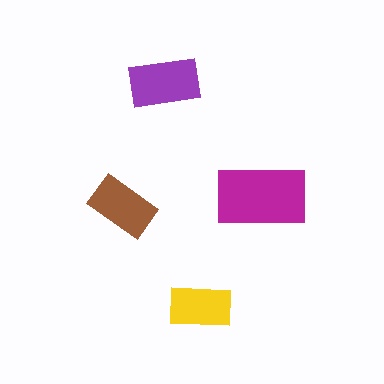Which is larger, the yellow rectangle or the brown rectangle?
The brown one.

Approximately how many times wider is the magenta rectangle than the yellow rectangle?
About 1.5 times wider.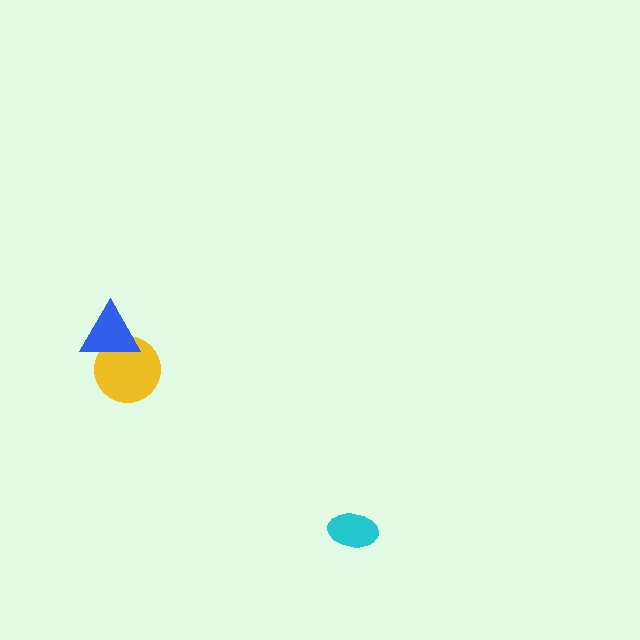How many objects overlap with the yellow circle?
1 object overlaps with the yellow circle.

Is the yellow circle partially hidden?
Yes, it is partially covered by another shape.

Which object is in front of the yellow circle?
The blue triangle is in front of the yellow circle.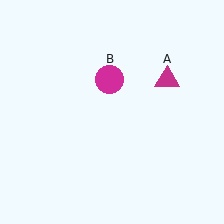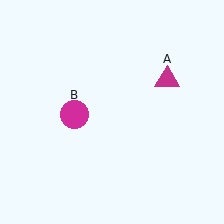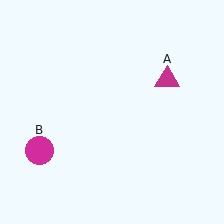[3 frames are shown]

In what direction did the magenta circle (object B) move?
The magenta circle (object B) moved down and to the left.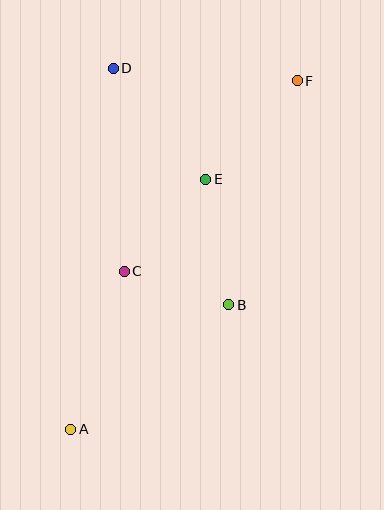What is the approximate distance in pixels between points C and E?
The distance between C and E is approximately 123 pixels.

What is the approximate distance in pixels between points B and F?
The distance between B and F is approximately 234 pixels.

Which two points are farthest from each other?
Points A and F are farthest from each other.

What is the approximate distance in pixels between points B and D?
The distance between B and D is approximately 263 pixels.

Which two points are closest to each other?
Points B and C are closest to each other.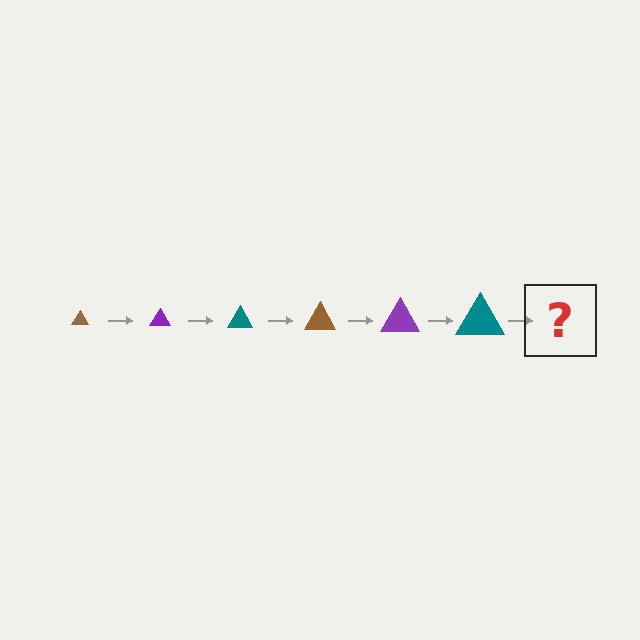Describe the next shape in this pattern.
It should be a brown triangle, larger than the previous one.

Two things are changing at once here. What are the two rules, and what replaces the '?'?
The two rules are that the triangle grows larger each step and the color cycles through brown, purple, and teal. The '?' should be a brown triangle, larger than the previous one.